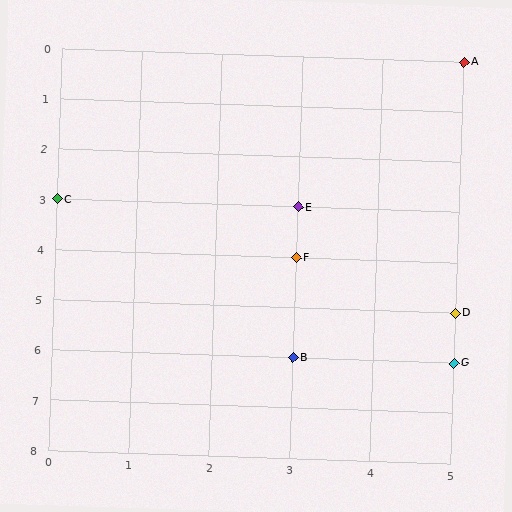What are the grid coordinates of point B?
Point B is at grid coordinates (3, 6).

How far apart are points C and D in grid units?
Points C and D are 5 columns and 2 rows apart (about 5.4 grid units diagonally).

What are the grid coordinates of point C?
Point C is at grid coordinates (0, 3).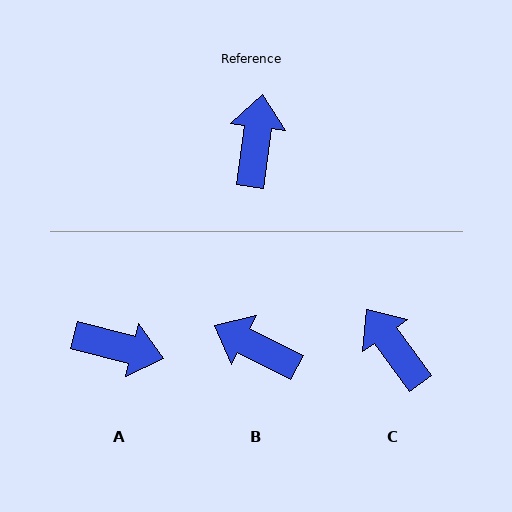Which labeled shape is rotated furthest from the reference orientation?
A, about 97 degrees away.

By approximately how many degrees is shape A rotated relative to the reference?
Approximately 97 degrees clockwise.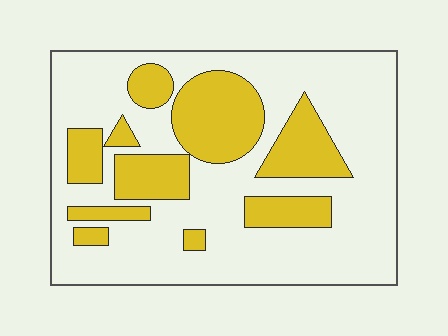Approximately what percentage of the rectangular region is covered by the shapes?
Approximately 30%.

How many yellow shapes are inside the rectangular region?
10.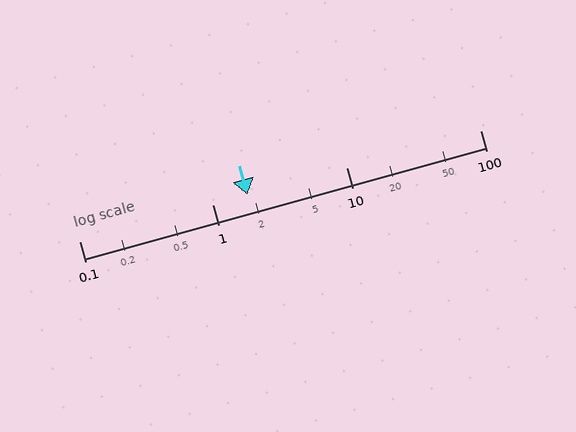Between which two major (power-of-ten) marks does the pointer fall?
The pointer is between 1 and 10.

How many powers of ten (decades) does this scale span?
The scale spans 3 decades, from 0.1 to 100.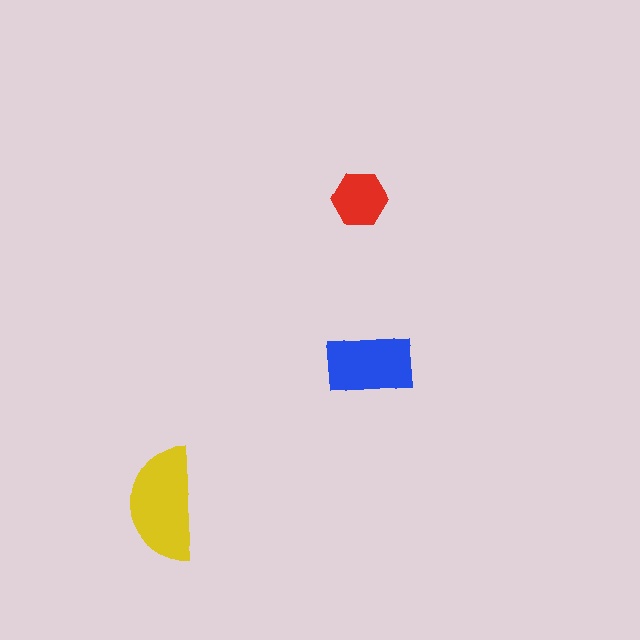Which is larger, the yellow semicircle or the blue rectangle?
The yellow semicircle.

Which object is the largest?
The yellow semicircle.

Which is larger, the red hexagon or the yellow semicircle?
The yellow semicircle.